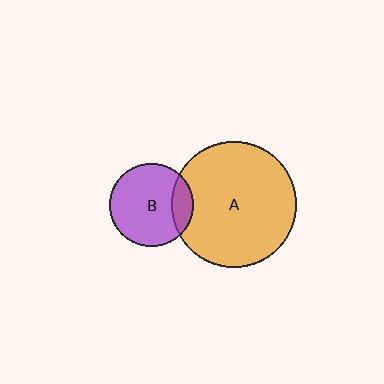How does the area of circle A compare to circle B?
Approximately 2.3 times.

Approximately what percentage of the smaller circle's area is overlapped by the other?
Approximately 15%.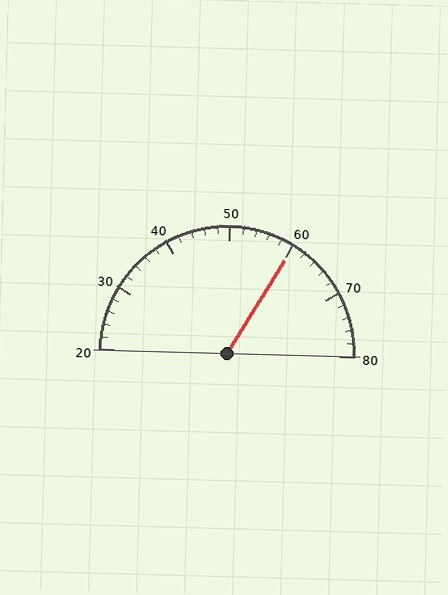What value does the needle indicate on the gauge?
The needle indicates approximately 60.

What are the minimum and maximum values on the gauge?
The gauge ranges from 20 to 80.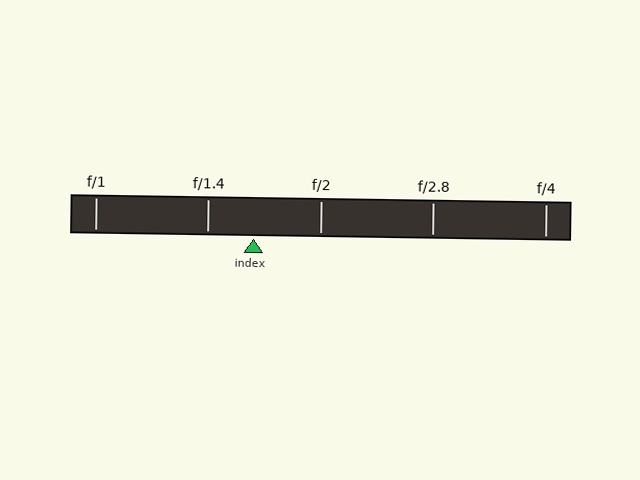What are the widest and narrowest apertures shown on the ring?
The widest aperture shown is f/1 and the narrowest is f/4.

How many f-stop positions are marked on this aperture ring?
There are 5 f-stop positions marked.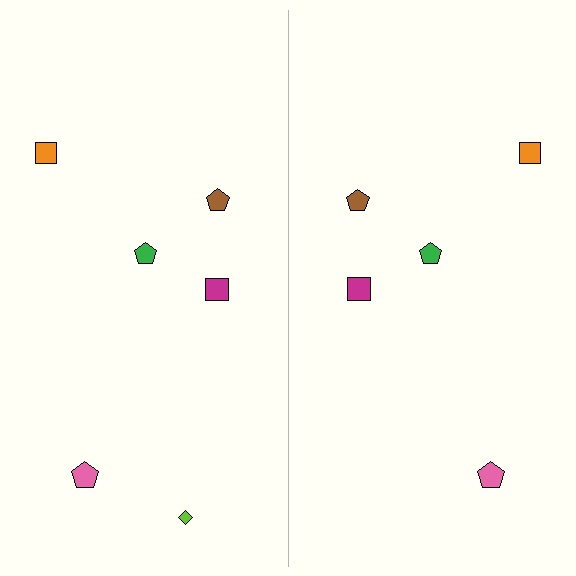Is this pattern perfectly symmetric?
No, the pattern is not perfectly symmetric. A lime diamond is missing from the right side.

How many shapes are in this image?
There are 11 shapes in this image.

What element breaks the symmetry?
A lime diamond is missing from the right side.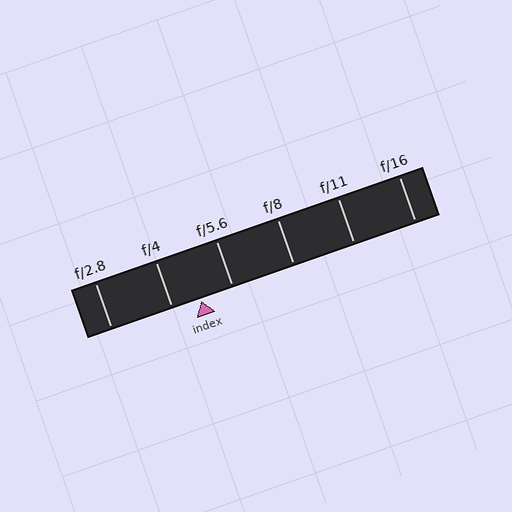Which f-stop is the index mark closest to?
The index mark is closest to f/4.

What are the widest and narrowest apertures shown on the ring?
The widest aperture shown is f/2.8 and the narrowest is f/16.